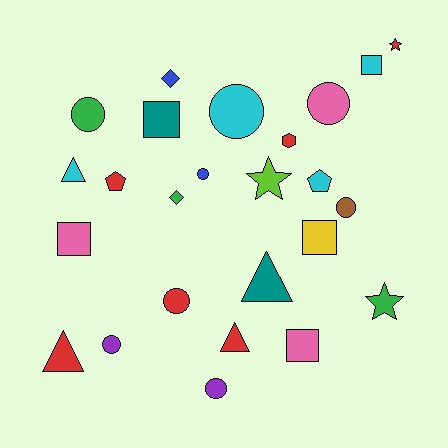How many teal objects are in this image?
There are 2 teal objects.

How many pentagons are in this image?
There are 2 pentagons.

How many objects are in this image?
There are 25 objects.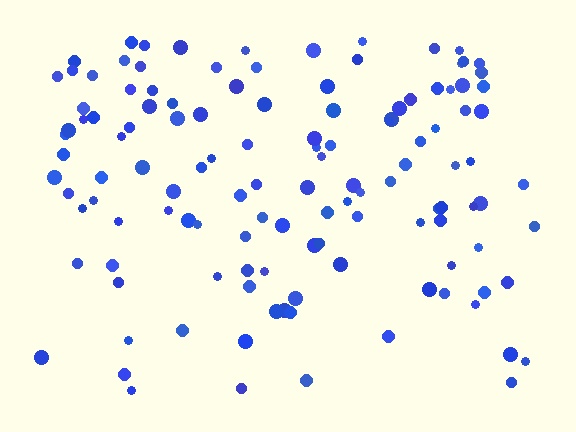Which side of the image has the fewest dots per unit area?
The bottom.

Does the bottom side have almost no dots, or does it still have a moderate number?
Still a moderate number, just noticeably fewer than the top.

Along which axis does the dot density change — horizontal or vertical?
Vertical.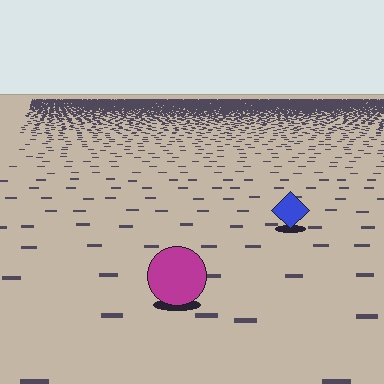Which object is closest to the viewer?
The magenta circle is closest. The texture marks near it are larger and more spread out.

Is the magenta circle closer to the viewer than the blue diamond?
Yes. The magenta circle is closer — you can tell from the texture gradient: the ground texture is coarser near it.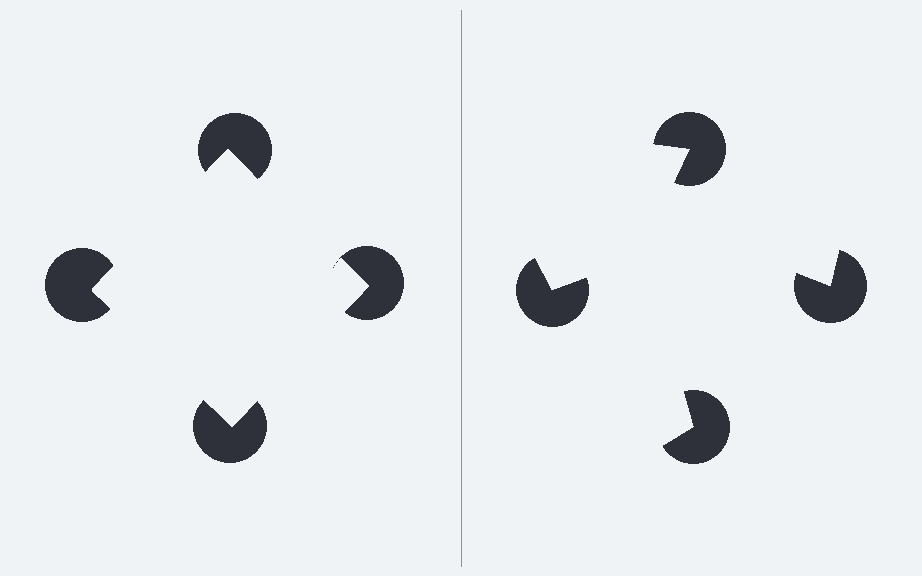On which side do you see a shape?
An illusory square appears on the left side. On the right side the wedge cuts are rotated, so no coherent shape forms.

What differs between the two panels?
The pac-man discs are positioned identically on both sides; only the wedge orientations differ. On the left they align to a square; on the right they are misaligned.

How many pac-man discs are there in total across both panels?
8 — 4 on each side.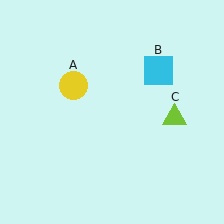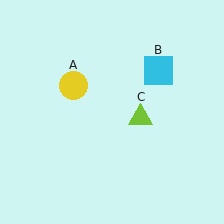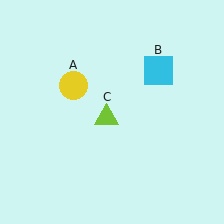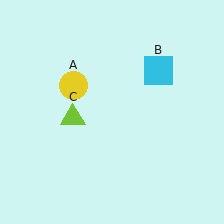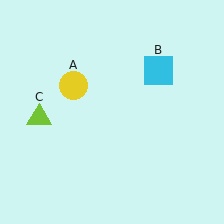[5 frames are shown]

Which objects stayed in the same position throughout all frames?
Yellow circle (object A) and cyan square (object B) remained stationary.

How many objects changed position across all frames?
1 object changed position: lime triangle (object C).